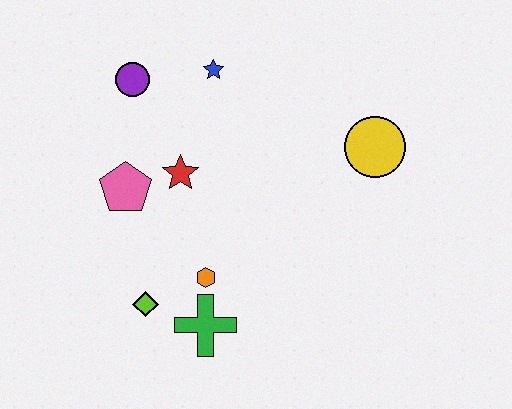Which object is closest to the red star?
The pink pentagon is closest to the red star.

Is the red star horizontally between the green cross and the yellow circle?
No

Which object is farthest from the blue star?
The green cross is farthest from the blue star.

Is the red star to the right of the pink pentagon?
Yes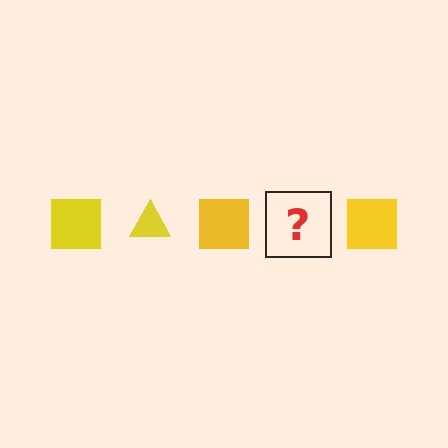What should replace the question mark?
The question mark should be replaced with a yellow triangle.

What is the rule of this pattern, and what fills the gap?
The rule is that the pattern cycles through square, triangle shapes in yellow. The gap should be filled with a yellow triangle.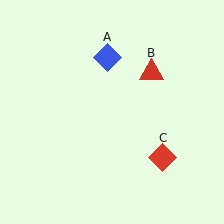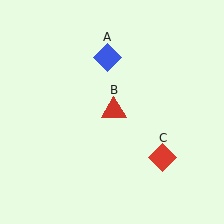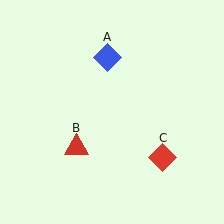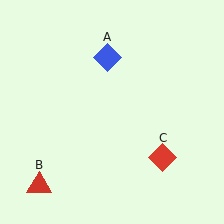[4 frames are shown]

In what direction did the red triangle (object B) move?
The red triangle (object B) moved down and to the left.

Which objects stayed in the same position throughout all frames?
Blue diamond (object A) and red diamond (object C) remained stationary.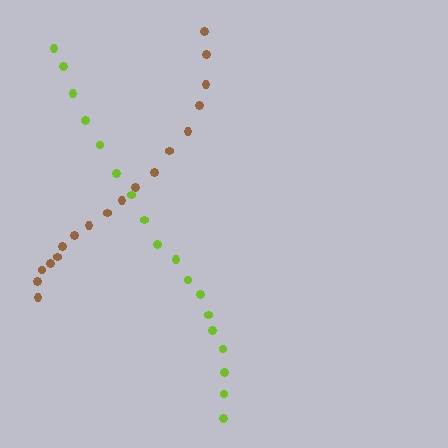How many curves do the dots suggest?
There are 2 distinct paths.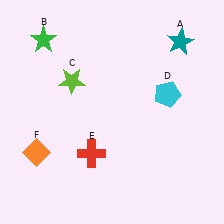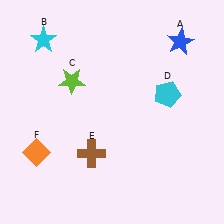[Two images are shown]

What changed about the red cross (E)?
In Image 1, E is red. In Image 2, it changed to brown.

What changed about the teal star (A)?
In Image 1, A is teal. In Image 2, it changed to blue.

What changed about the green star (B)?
In Image 1, B is green. In Image 2, it changed to cyan.